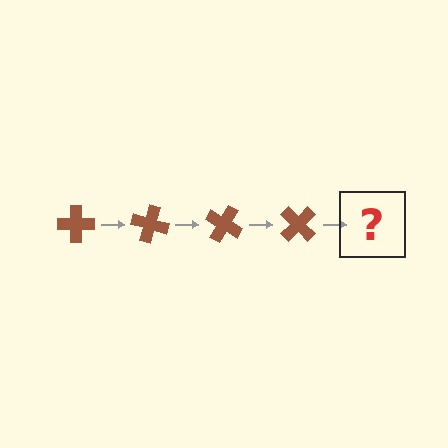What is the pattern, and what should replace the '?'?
The pattern is that the cross rotates 15 degrees each step. The '?' should be a brown cross rotated 60 degrees.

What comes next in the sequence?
The next element should be a brown cross rotated 60 degrees.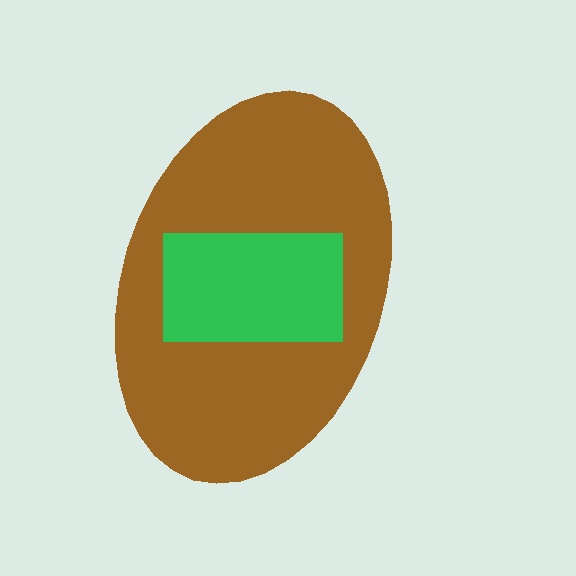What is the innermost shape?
The green rectangle.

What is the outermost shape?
The brown ellipse.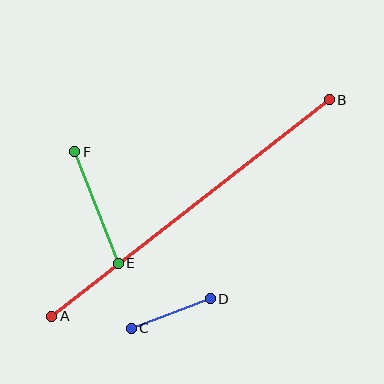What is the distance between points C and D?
The distance is approximately 84 pixels.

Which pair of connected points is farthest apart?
Points A and B are farthest apart.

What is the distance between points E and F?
The distance is approximately 120 pixels.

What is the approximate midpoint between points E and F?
The midpoint is at approximately (97, 208) pixels.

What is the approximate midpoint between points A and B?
The midpoint is at approximately (190, 208) pixels.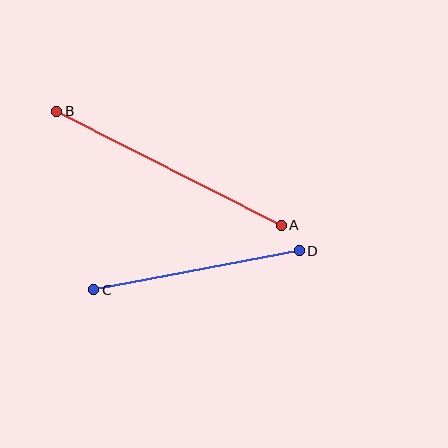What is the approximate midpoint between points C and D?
The midpoint is at approximately (196, 270) pixels.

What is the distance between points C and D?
The distance is approximately 210 pixels.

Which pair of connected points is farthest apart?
Points A and B are farthest apart.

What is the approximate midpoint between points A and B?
The midpoint is at approximately (169, 168) pixels.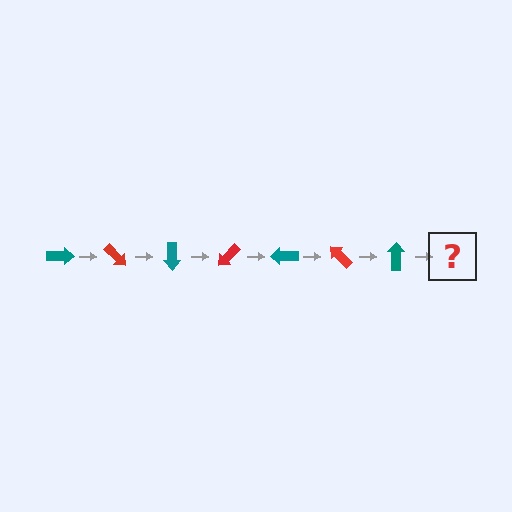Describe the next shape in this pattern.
It should be a red arrow, rotated 315 degrees from the start.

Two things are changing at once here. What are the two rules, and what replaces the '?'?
The two rules are that it rotates 45 degrees each step and the color cycles through teal and red. The '?' should be a red arrow, rotated 315 degrees from the start.